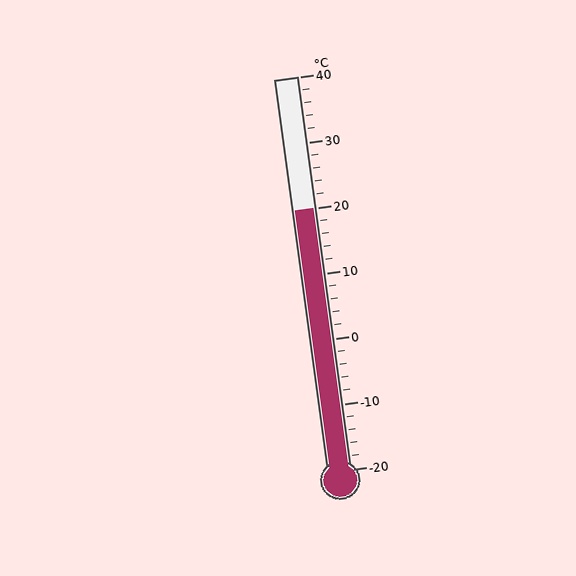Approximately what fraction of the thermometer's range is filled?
The thermometer is filled to approximately 65% of its range.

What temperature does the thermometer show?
The thermometer shows approximately 20°C.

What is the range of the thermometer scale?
The thermometer scale ranges from -20°C to 40°C.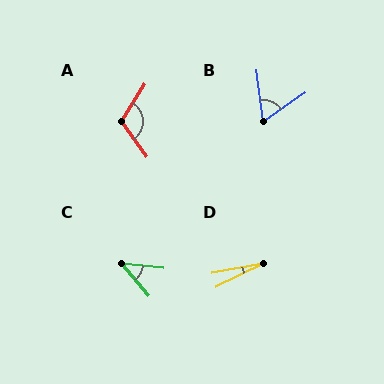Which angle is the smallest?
D, at approximately 16 degrees.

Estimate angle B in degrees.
Approximately 62 degrees.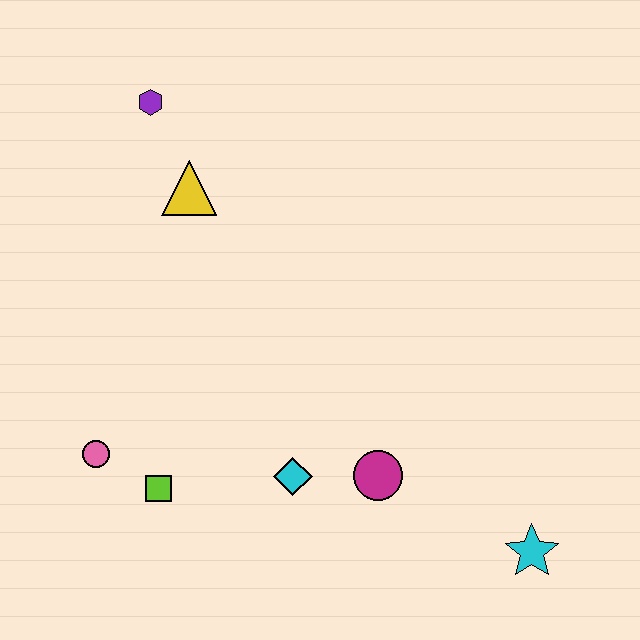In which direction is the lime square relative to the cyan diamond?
The lime square is to the left of the cyan diamond.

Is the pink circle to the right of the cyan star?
No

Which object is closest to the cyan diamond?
The magenta circle is closest to the cyan diamond.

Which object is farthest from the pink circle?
The cyan star is farthest from the pink circle.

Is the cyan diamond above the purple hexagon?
No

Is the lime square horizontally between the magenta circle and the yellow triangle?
No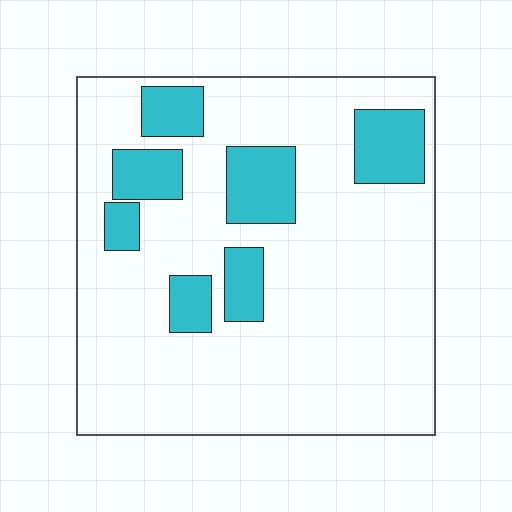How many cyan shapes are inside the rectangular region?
7.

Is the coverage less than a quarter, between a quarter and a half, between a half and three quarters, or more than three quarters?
Less than a quarter.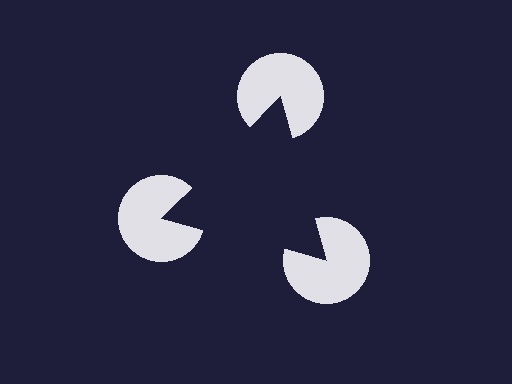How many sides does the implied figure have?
3 sides.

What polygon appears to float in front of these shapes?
An illusory triangle — its edges are inferred from the aligned wedge cuts in the pac-man discs, not physically drawn.